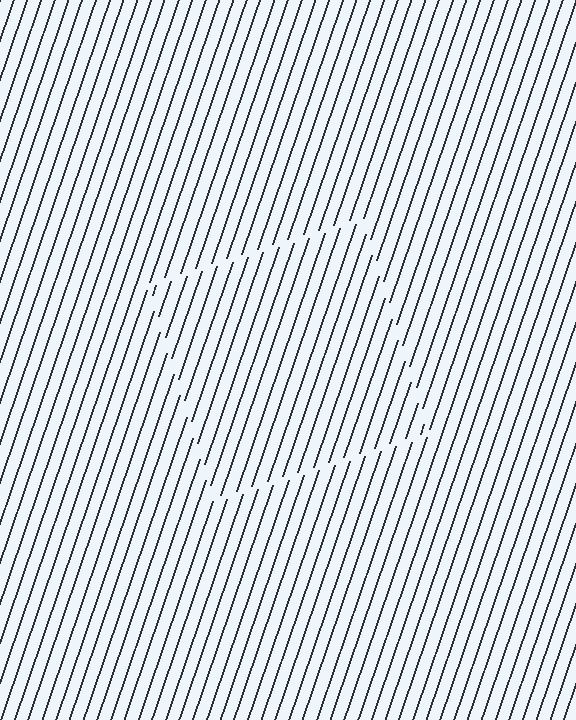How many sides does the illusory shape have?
4 sides — the line-ends trace a square.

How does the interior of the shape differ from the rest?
The interior of the shape contains the same grating, shifted by half a period — the contour is defined by the phase discontinuity where line-ends from the inner and outer gratings abut.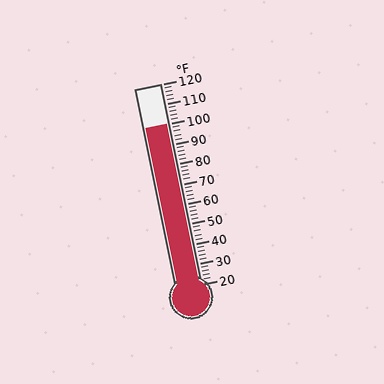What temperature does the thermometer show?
The thermometer shows approximately 100°F.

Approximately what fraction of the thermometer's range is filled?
The thermometer is filled to approximately 80% of its range.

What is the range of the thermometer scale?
The thermometer scale ranges from 20°F to 120°F.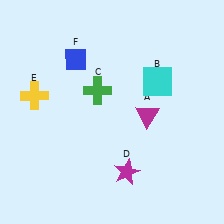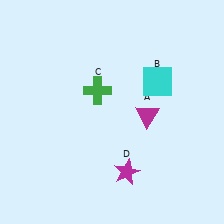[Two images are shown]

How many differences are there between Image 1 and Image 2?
There are 2 differences between the two images.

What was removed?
The yellow cross (E), the blue diamond (F) were removed in Image 2.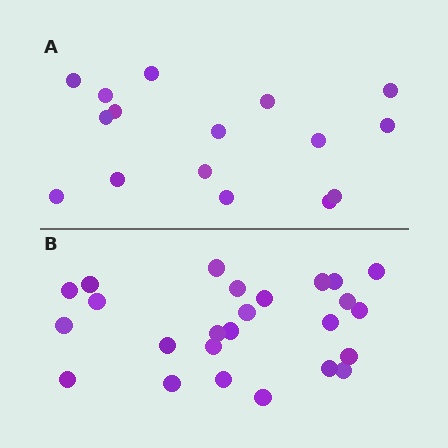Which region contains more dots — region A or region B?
Region B (the bottom region) has more dots.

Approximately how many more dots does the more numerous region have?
Region B has roughly 8 or so more dots than region A.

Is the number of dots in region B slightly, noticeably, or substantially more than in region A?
Region B has substantially more. The ratio is roughly 1.6 to 1.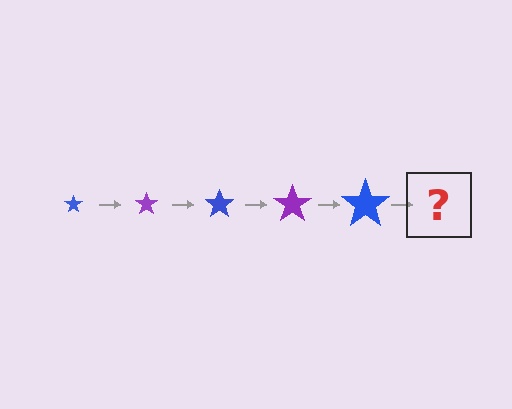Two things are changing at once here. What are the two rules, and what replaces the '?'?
The two rules are that the star grows larger each step and the color cycles through blue and purple. The '?' should be a purple star, larger than the previous one.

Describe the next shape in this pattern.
It should be a purple star, larger than the previous one.